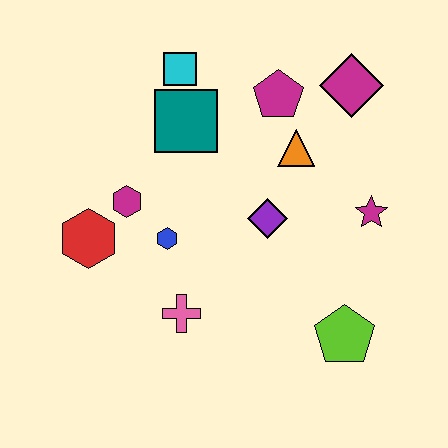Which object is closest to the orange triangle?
The magenta pentagon is closest to the orange triangle.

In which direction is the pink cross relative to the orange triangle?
The pink cross is below the orange triangle.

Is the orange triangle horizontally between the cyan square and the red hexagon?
No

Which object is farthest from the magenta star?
The red hexagon is farthest from the magenta star.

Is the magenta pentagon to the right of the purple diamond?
Yes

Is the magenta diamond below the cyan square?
Yes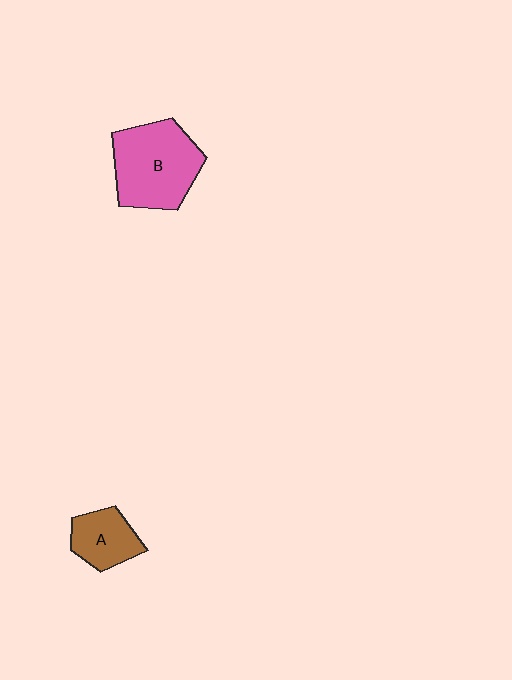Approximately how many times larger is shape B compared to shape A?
Approximately 2.0 times.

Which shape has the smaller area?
Shape A (brown).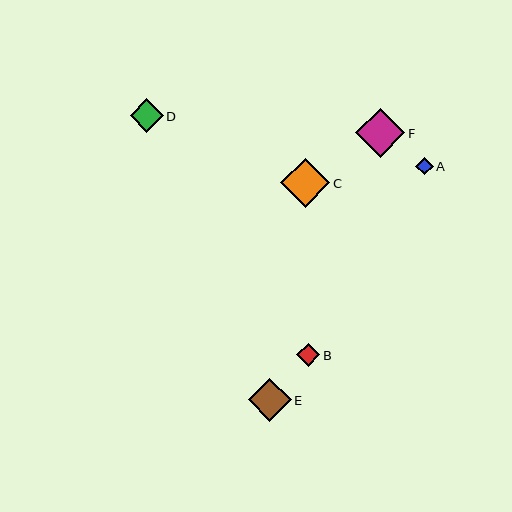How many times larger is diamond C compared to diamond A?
Diamond C is approximately 2.9 times the size of diamond A.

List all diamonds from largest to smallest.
From largest to smallest: C, F, E, D, B, A.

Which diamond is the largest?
Diamond C is the largest with a size of approximately 49 pixels.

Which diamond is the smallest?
Diamond A is the smallest with a size of approximately 17 pixels.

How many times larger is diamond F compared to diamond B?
Diamond F is approximately 2.1 times the size of diamond B.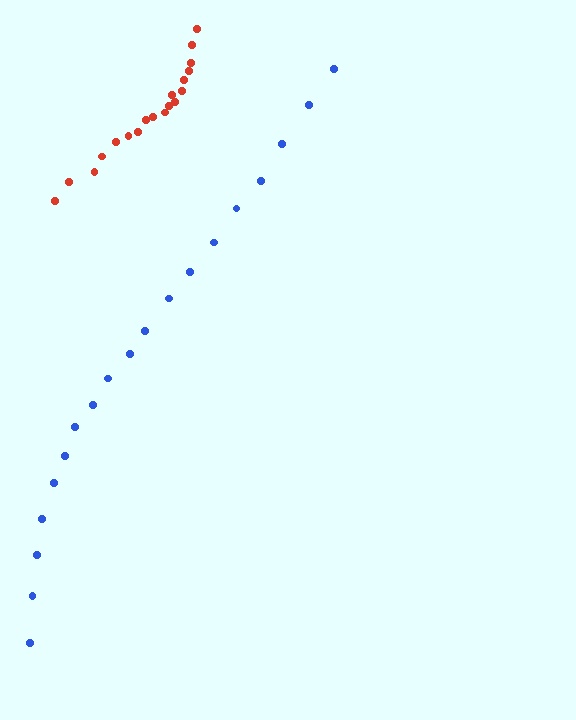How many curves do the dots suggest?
There are 2 distinct paths.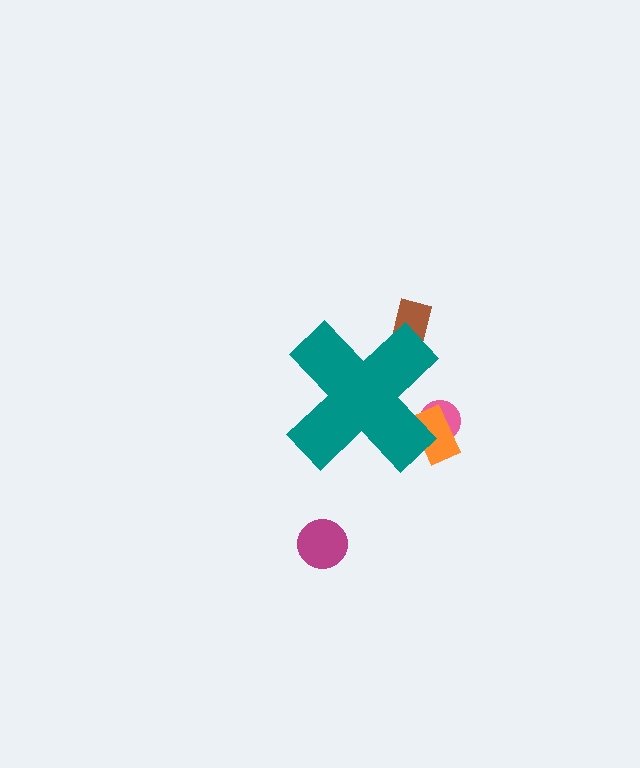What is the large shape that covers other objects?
A teal cross.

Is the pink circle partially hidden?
Yes, the pink circle is partially hidden behind the teal cross.